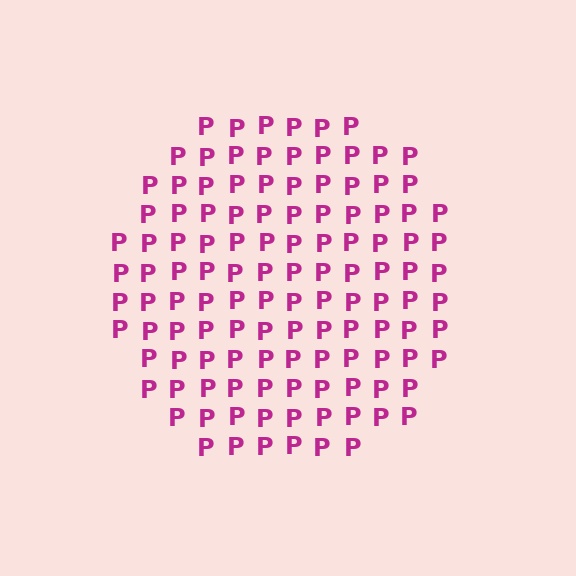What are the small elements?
The small elements are letter P's.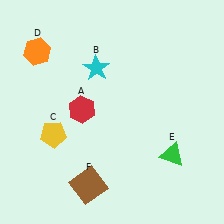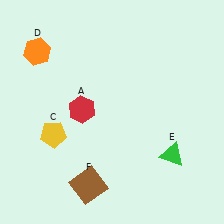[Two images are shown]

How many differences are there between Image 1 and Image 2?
There is 1 difference between the two images.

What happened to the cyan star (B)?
The cyan star (B) was removed in Image 2. It was in the top-left area of Image 1.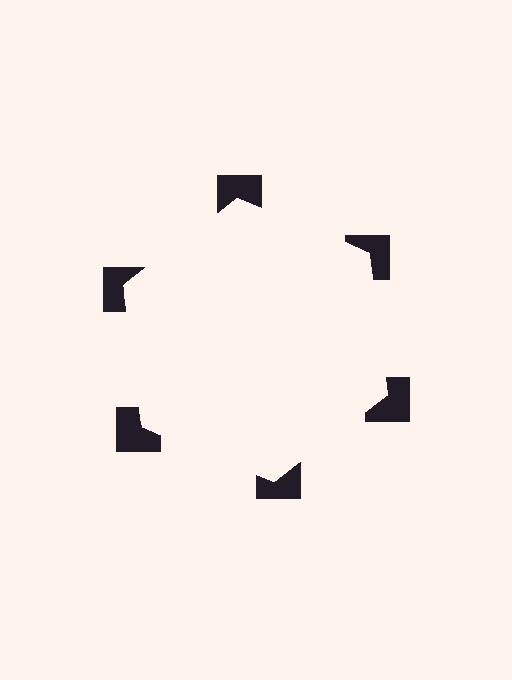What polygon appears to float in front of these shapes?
An illusory hexagon — its edges are inferred from the aligned wedge cuts in the notched squares, not physically drawn.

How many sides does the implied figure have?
6 sides.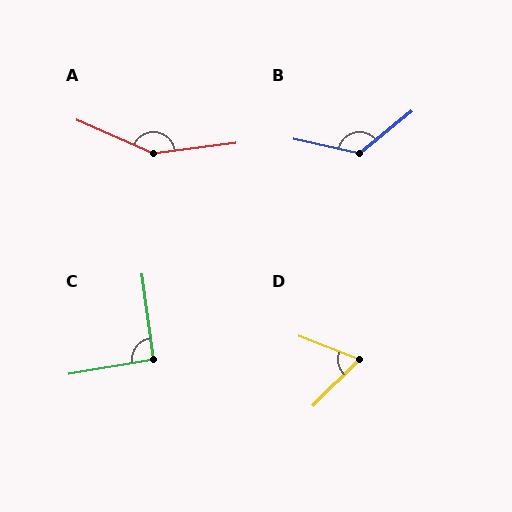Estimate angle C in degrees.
Approximately 92 degrees.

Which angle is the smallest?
D, at approximately 66 degrees.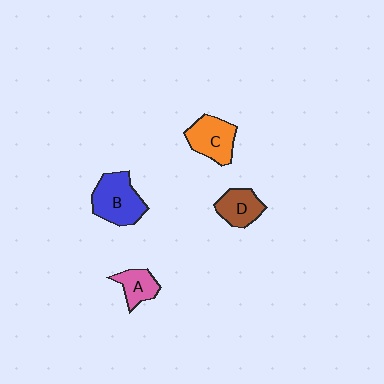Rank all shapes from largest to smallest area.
From largest to smallest: B (blue), C (orange), D (brown), A (pink).